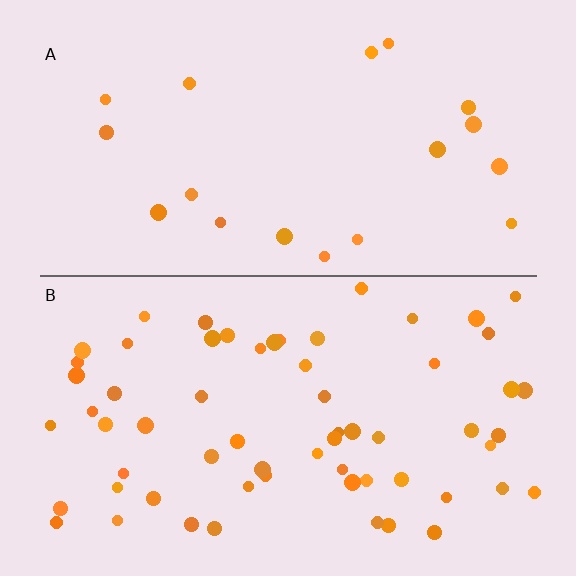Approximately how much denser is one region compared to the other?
Approximately 3.3× — region B over region A.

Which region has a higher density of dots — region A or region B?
B (the bottom).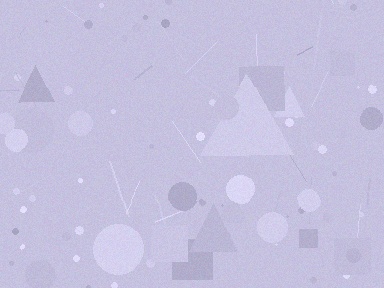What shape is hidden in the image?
A triangle is hidden in the image.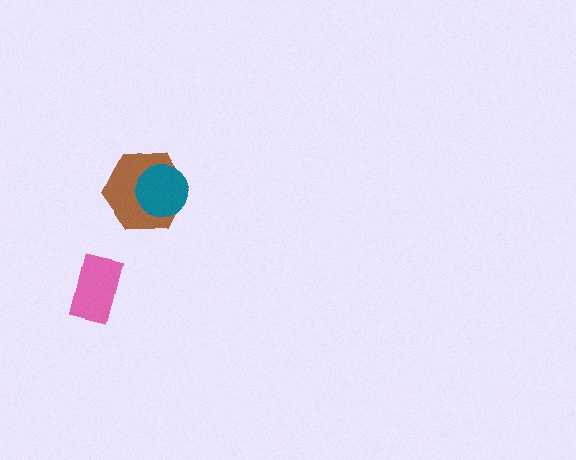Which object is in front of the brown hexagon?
The teal circle is in front of the brown hexagon.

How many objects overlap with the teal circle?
1 object overlaps with the teal circle.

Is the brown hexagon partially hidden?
Yes, it is partially covered by another shape.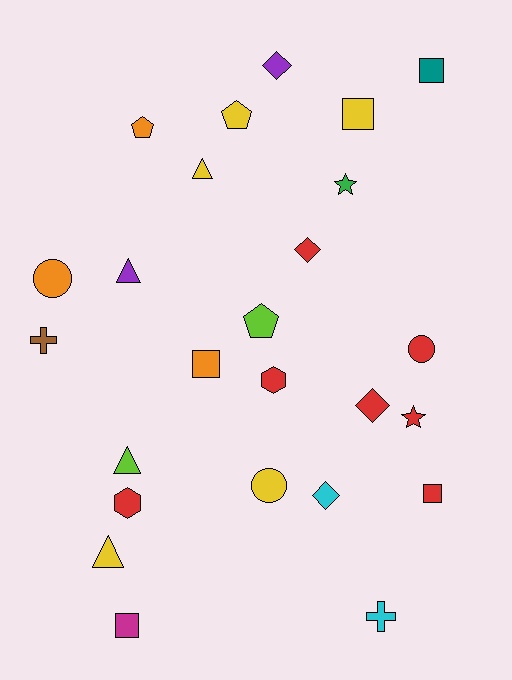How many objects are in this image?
There are 25 objects.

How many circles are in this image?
There are 3 circles.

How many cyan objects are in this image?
There are 2 cyan objects.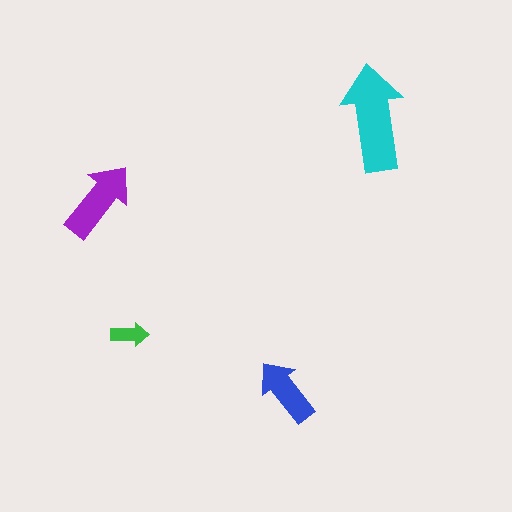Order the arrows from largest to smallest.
the cyan one, the purple one, the blue one, the green one.